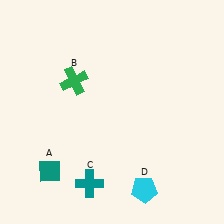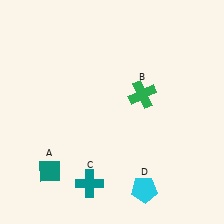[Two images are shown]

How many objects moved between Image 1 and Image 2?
1 object moved between the two images.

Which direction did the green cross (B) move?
The green cross (B) moved right.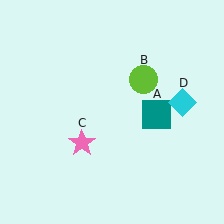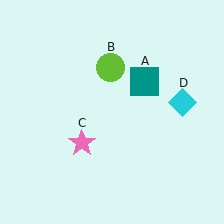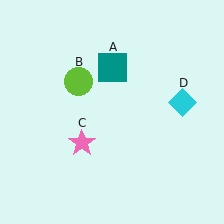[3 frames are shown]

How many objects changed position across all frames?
2 objects changed position: teal square (object A), lime circle (object B).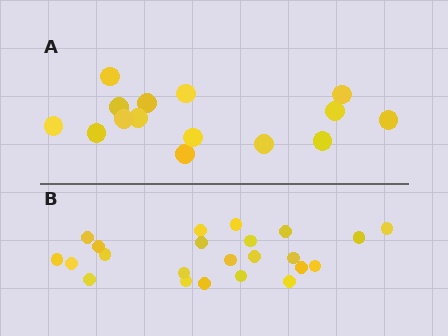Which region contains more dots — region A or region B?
Region B (the bottom region) has more dots.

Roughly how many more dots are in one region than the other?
Region B has roughly 8 or so more dots than region A.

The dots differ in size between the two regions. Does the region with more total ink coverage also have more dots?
No. Region A has more total ink coverage because its dots are larger, but region B actually contains more individual dots. Total area can be misleading — the number of items is what matters here.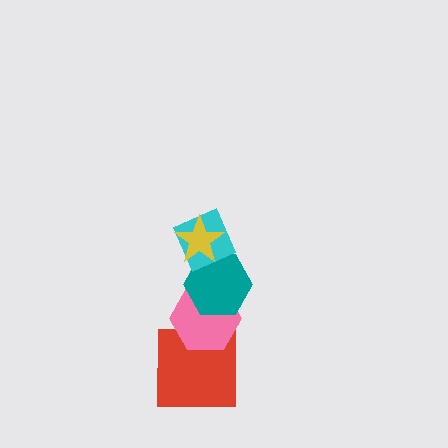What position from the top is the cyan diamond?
The cyan diamond is 2nd from the top.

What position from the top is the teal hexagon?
The teal hexagon is 3rd from the top.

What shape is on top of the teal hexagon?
The cyan diamond is on top of the teal hexagon.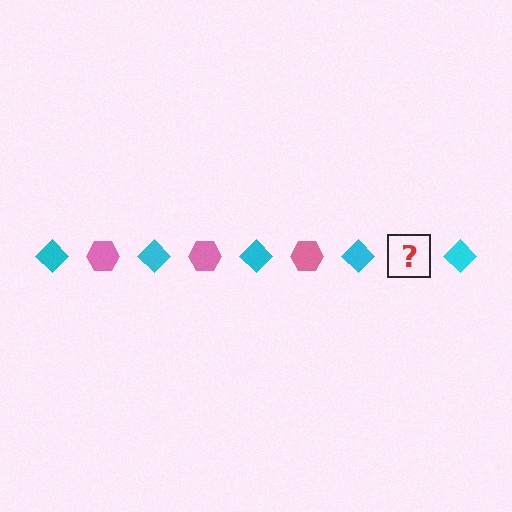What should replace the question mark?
The question mark should be replaced with a pink hexagon.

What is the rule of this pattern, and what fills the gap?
The rule is that the pattern alternates between cyan diamond and pink hexagon. The gap should be filled with a pink hexagon.